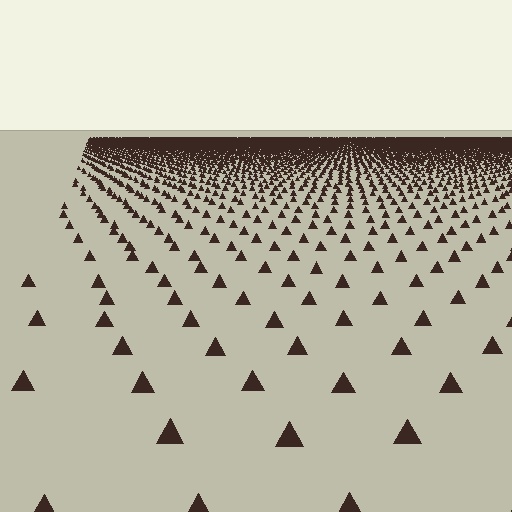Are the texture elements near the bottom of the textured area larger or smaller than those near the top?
Larger. Near the bottom, elements are closer to the viewer and appear at a bigger on-screen size.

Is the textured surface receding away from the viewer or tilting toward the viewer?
The surface is receding away from the viewer. Texture elements get smaller and denser toward the top.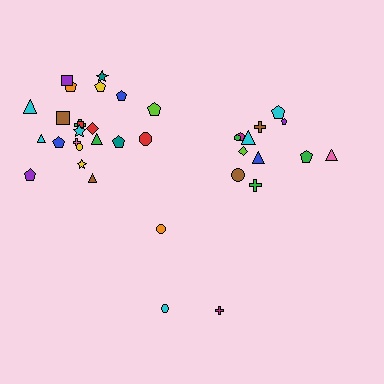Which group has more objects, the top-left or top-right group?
The top-left group.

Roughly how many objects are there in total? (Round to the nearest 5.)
Roughly 35 objects in total.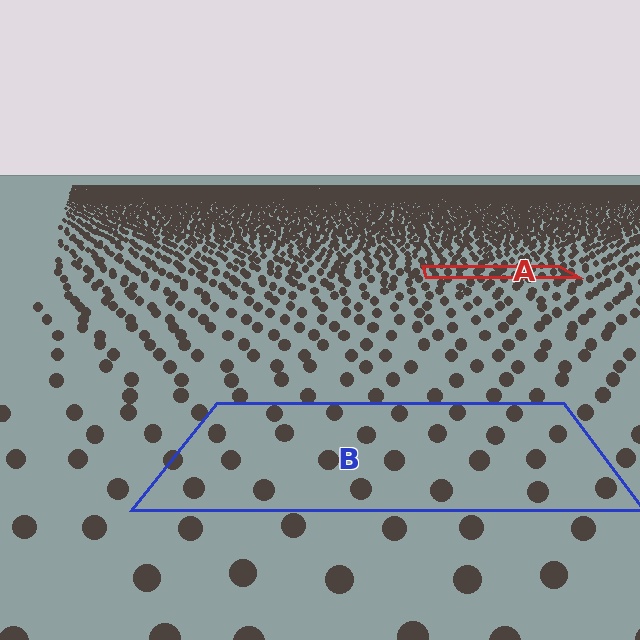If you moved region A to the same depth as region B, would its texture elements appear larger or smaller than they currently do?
They would appear larger. At a closer depth, the same texture elements are projected at a bigger on-screen size.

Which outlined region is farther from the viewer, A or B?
Region A is farther from the viewer — the texture elements inside it appear smaller and more densely packed.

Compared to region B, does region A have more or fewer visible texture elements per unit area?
Region A has more texture elements per unit area — they are packed more densely because it is farther away.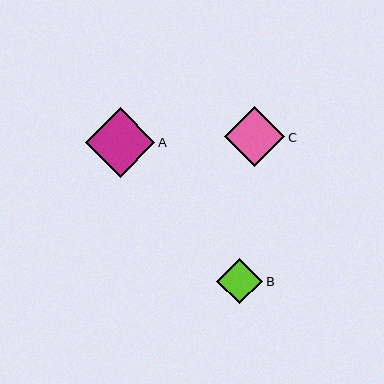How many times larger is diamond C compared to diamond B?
Diamond C is approximately 1.3 times the size of diamond B.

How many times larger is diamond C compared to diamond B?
Diamond C is approximately 1.3 times the size of diamond B.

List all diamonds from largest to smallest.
From largest to smallest: A, C, B.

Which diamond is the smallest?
Diamond B is the smallest with a size of approximately 46 pixels.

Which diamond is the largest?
Diamond A is the largest with a size of approximately 69 pixels.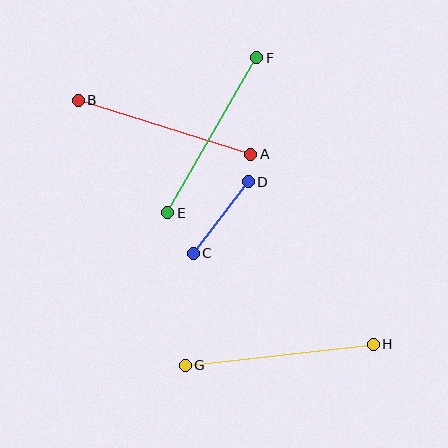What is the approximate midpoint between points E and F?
The midpoint is at approximately (212, 135) pixels.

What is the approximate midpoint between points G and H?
The midpoint is at approximately (279, 355) pixels.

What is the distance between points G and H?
The distance is approximately 189 pixels.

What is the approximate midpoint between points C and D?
The midpoint is at approximately (221, 218) pixels.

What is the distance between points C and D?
The distance is approximately 90 pixels.